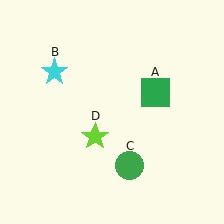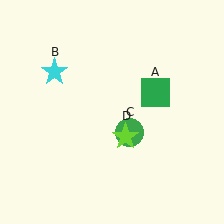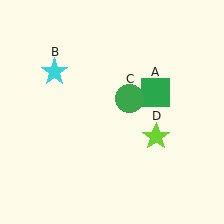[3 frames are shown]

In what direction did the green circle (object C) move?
The green circle (object C) moved up.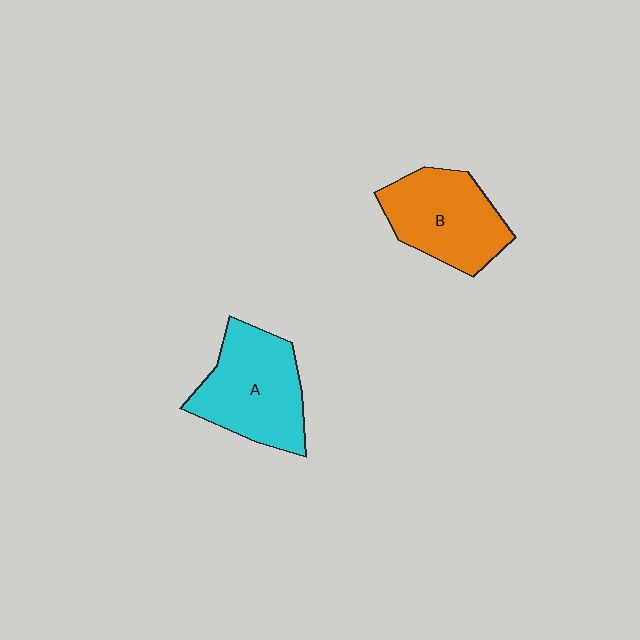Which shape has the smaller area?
Shape B (orange).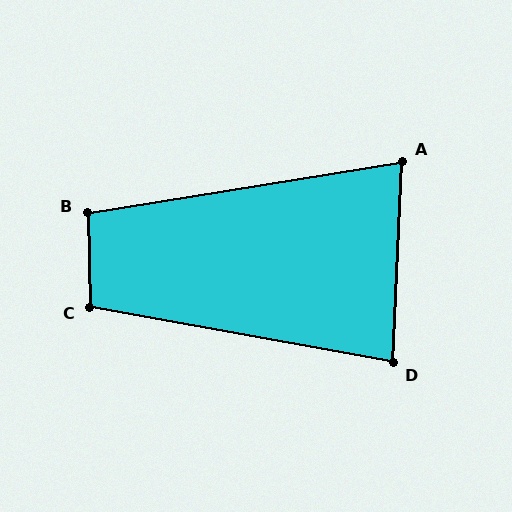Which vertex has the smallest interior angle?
A, at approximately 78 degrees.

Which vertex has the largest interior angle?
C, at approximately 102 degrees.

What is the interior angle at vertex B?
Approximately 98 degrees (obtuse).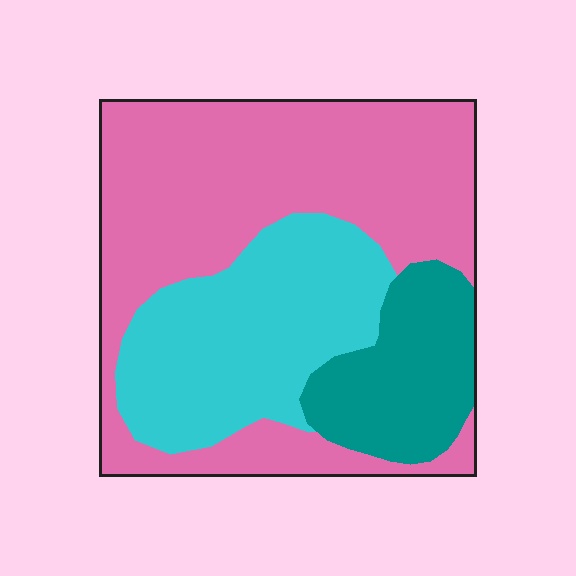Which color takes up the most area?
Pink, at roughly 55%.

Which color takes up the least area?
Teal, at roughly 15%.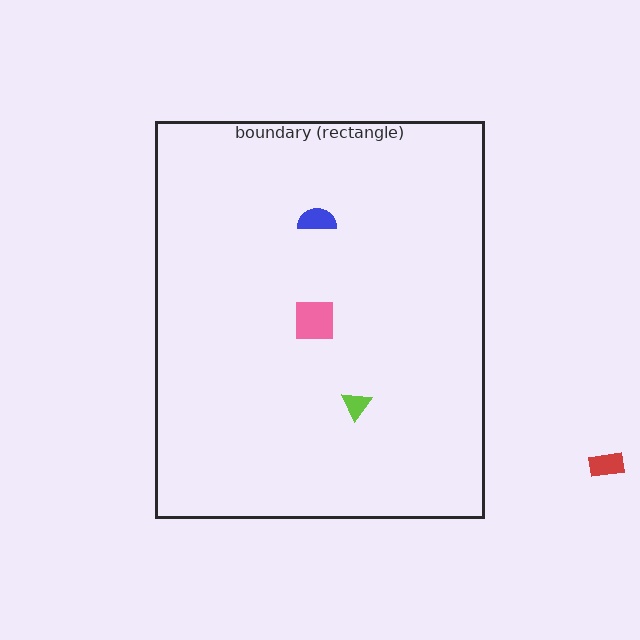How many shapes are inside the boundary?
3 inside, 1 outside.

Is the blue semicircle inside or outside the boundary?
Inside.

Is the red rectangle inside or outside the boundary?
Outside.